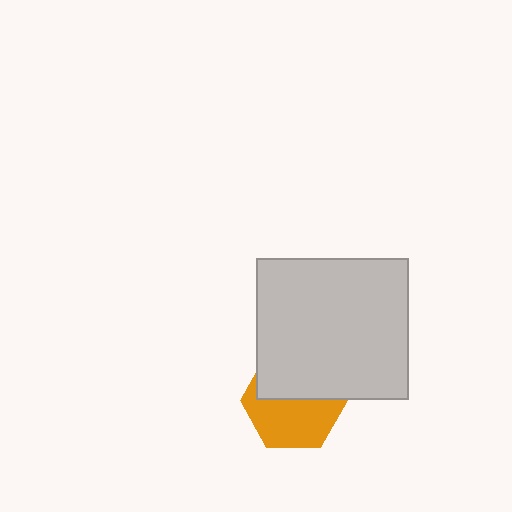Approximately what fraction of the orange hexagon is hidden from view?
Roughly 46% of the orange hexagon is hidden behind the light gray rectangle.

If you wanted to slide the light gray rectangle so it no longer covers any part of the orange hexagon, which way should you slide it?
Slide it up — that is the most direct way to separate the two shapes.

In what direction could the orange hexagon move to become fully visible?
The orange hexagon could move down. That would shift it out from behind the light gray rectangle entirely.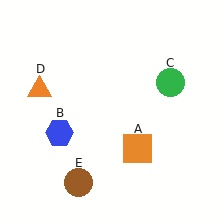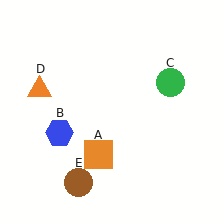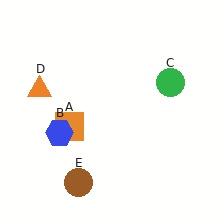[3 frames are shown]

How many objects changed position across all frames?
1 object changed position: orange square (object A).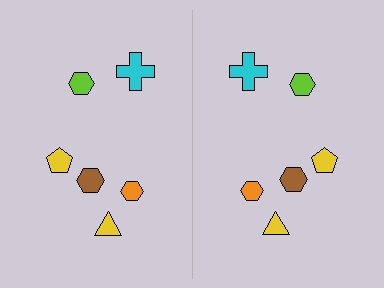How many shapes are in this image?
There are 12 shapes in this image.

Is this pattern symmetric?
Yes, this pattern has bilateral (reflection) symmetry.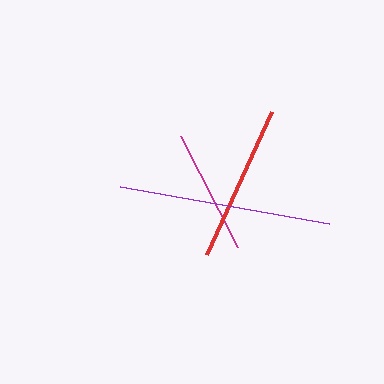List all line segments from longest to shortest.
From longest to shortest: purple, red, magenta.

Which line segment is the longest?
The purple line is the longest at approximately 212 pixels.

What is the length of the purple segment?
The purple segment is approximately 212 pixels long.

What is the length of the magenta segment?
The magenta segment is approximately 125 pixels long.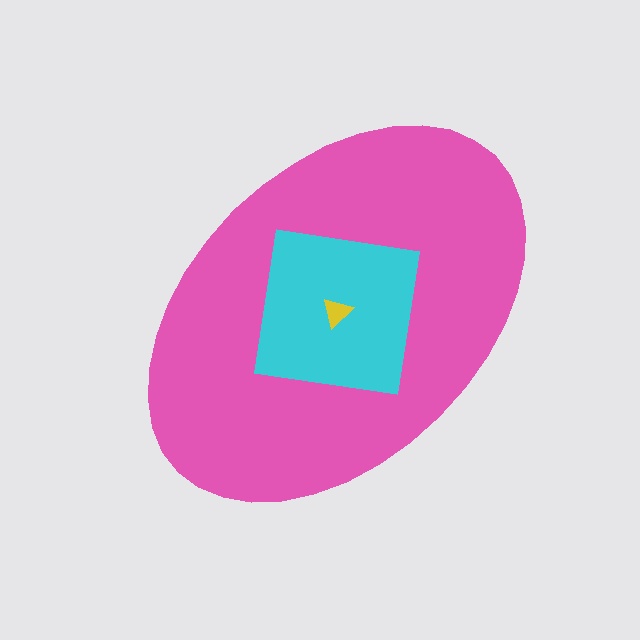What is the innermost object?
The yellow triangle.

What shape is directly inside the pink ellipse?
The cyan square.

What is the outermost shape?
The pink ellipse.